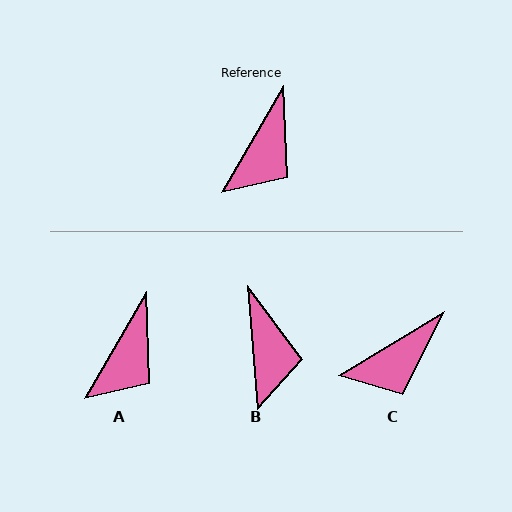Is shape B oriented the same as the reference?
No, it is off by about 35 degrees.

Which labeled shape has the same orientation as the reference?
A.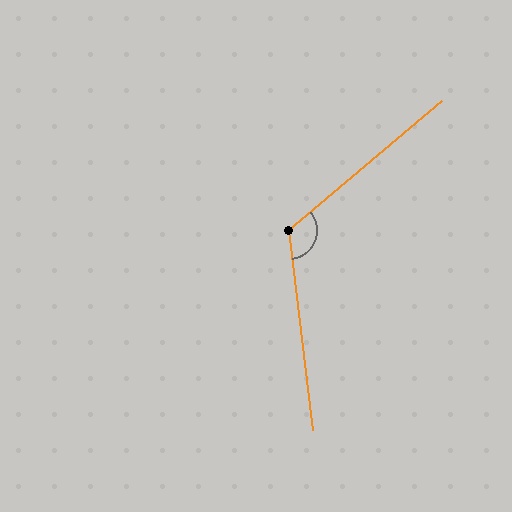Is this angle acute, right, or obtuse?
It is obtuse.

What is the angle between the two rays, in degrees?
Approximately 123 degrees.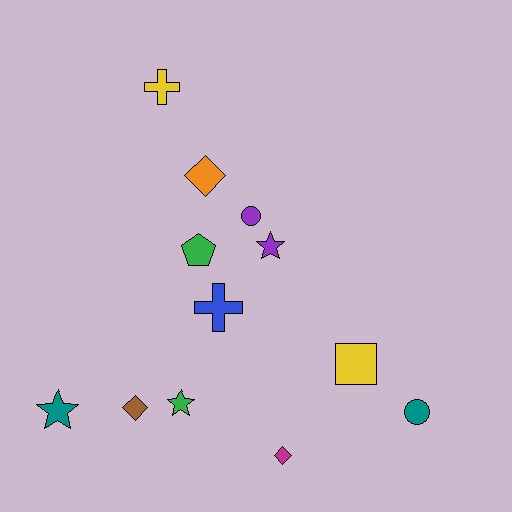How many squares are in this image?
There is 1 square.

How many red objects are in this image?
There are no red objects.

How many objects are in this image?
There are 12 objects.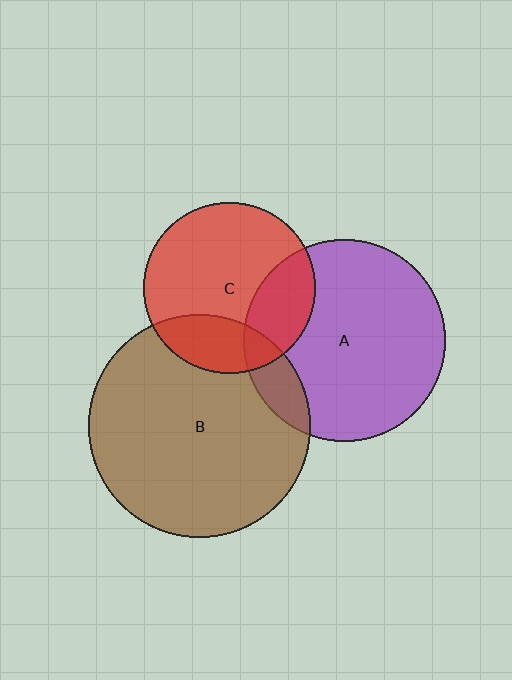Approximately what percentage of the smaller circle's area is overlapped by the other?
Approximately 25%.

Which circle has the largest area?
Circle B (brown).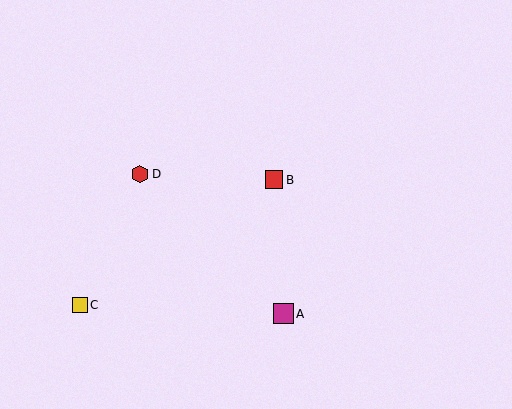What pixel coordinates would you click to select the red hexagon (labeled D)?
Click at (140, 174) to select the red hexagon D.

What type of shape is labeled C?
Shape C is a yellow square.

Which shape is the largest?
The magenta square (labeled A) is the largest.